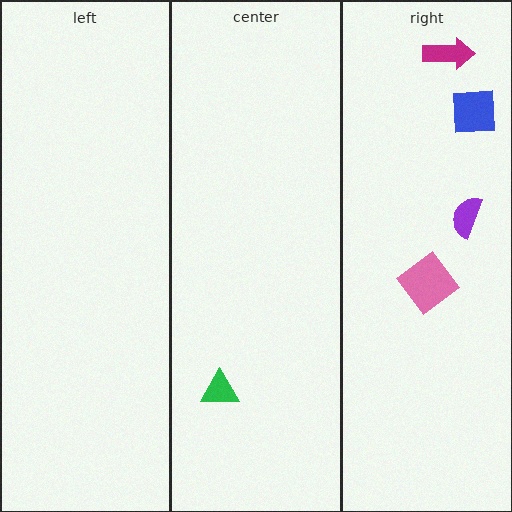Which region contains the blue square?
The right region.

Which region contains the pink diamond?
The right region.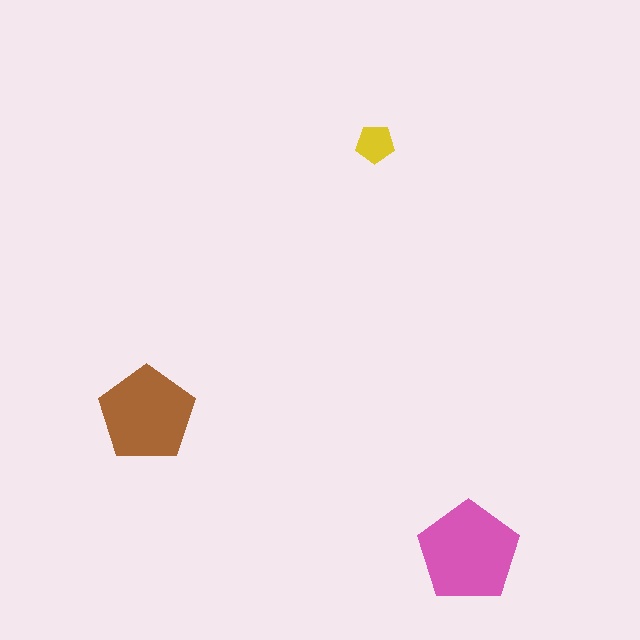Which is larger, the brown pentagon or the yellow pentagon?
The brown one.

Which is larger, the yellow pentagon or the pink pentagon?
The pink one.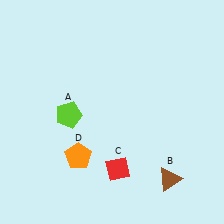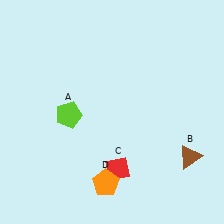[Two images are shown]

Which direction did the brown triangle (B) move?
The brown triangle (B) moved up.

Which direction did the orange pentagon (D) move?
The orange pentagon (D) moved right.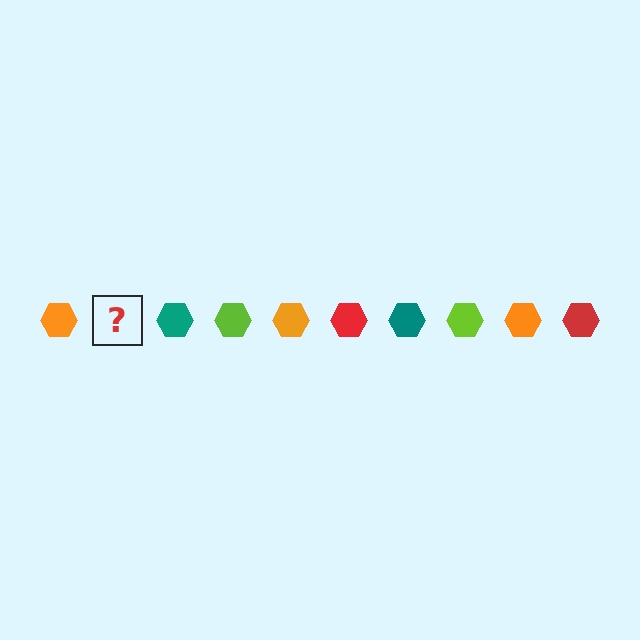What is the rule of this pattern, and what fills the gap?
The rule is that the pattern cycles through orange, red, teal, lime hexagons. The gap should be filled with a red hexagon.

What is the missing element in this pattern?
The missing element is a red hexagon.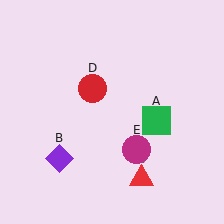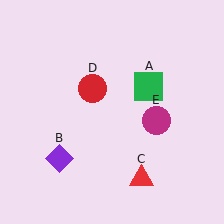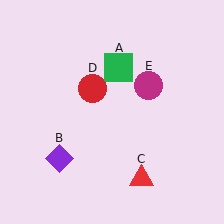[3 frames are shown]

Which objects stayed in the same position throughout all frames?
Purple diamond (object B) and red triangle (object C) and red circle (object D) remained stationary.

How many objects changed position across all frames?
2 objects changed position: green square (object A), magenta circle (object E).